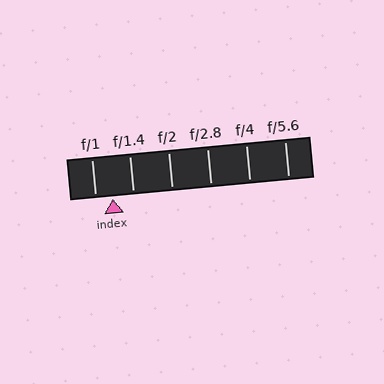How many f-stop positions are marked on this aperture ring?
There are 6 f-stop positions marked.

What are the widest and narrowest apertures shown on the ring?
The widest aperture shown is f/1 and the narrowest is f/5.6.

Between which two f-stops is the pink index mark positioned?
The index mark is between f/1 and f/1.4.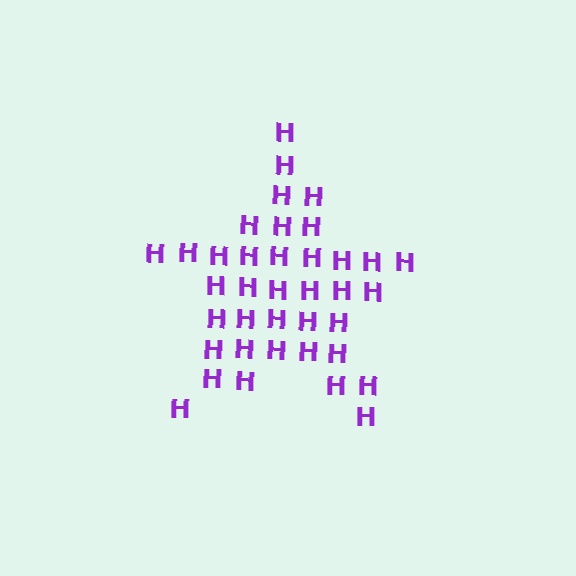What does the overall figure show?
The overall figure shows a star.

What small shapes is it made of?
It is made of small letter H's.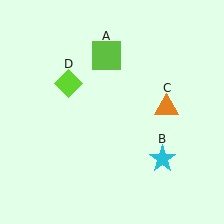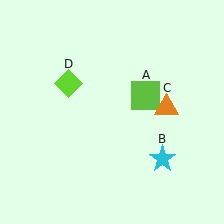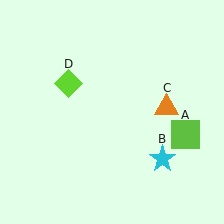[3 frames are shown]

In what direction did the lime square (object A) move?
The lime square (object A) moved down and to the right.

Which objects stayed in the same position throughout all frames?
Cyan star (object B) and orange triangle (object C) and lime diamond (object D) remained stationary.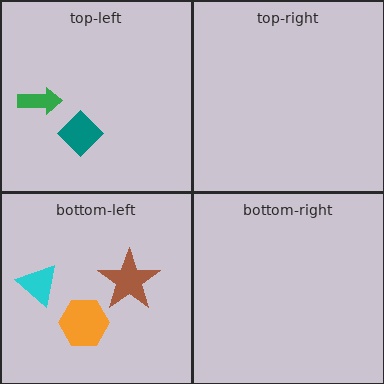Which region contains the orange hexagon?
The bottom-left region.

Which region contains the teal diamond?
The top-left region.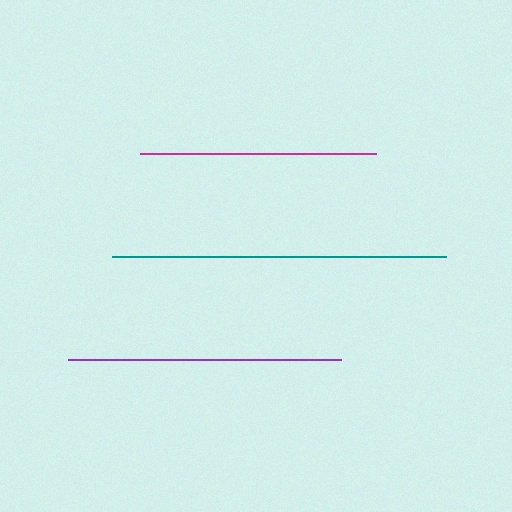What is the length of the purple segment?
The purple segment is approximately 273 pixels long.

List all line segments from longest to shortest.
From longest to shortest: teal, purple, magenta.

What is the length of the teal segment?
The teal segment is approximately 334 pixels long.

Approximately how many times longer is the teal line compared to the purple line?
The teal line is approximately 1.2 times the length of the purple line.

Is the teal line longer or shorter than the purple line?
The teal line is longer than the purple line.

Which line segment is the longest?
The teal line is the longest at approximately 334 pixels.